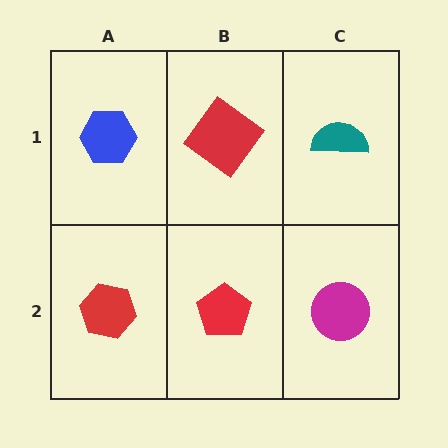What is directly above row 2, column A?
A blue hexagon.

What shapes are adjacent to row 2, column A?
A blue hexagon (row 1, column A), a red pentagon (row 2, column B).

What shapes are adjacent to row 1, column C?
A magenta circle (row 2, column C), a red diamond (row 1, column B).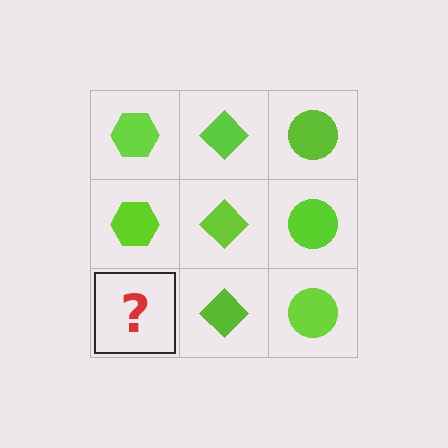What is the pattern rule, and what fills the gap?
The rule is that each column has a consistent shape. The gap should be filled with a lime hexagon.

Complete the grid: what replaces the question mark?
The question mark should be replaced with a lime hexagon.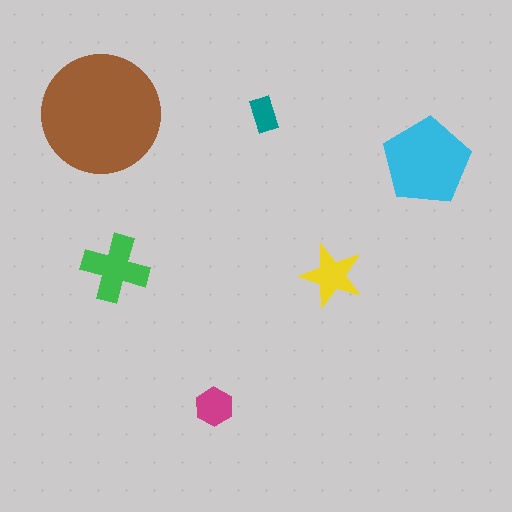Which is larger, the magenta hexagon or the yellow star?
The yellow star.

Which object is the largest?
The brown circle.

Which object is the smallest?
The teal rectangle.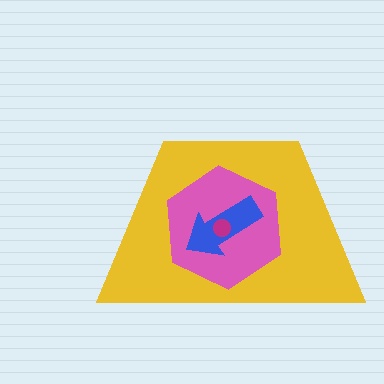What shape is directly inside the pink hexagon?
The blue arrow.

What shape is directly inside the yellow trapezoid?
The pink hexagon.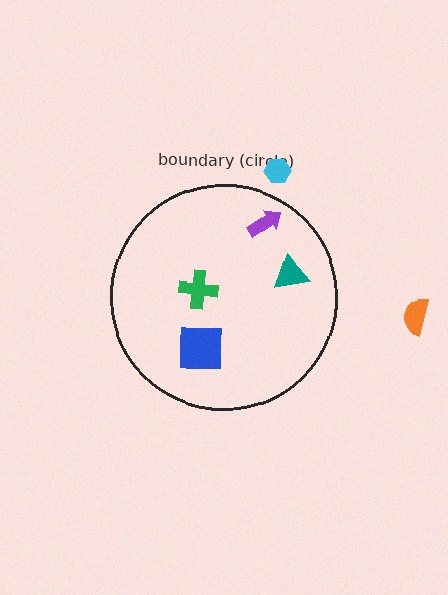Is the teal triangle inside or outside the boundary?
Inside.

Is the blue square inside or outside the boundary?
Inside.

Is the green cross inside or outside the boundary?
Inside.